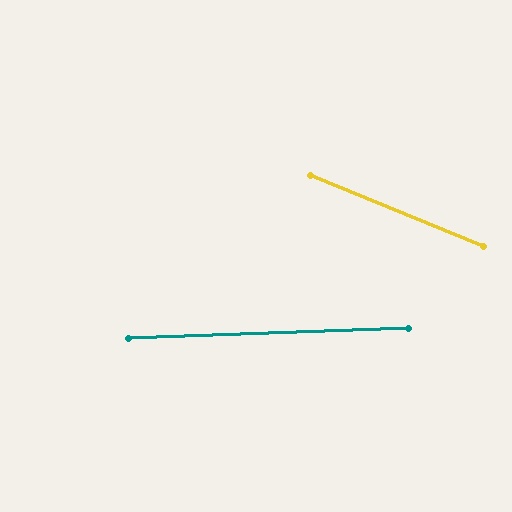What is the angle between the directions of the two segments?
Approximately 24 degrees.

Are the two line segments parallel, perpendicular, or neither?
Neither parallel nor perpendicular — they differ by about 24°.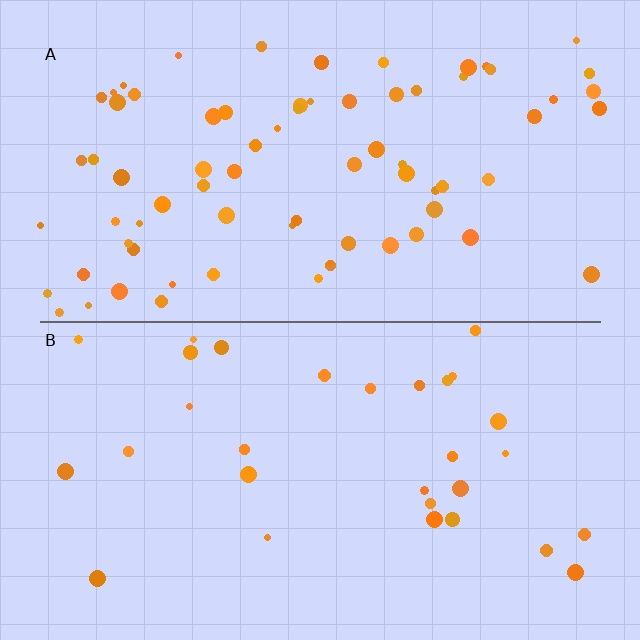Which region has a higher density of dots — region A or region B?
A (the top).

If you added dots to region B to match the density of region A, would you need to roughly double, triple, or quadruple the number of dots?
Approximately double.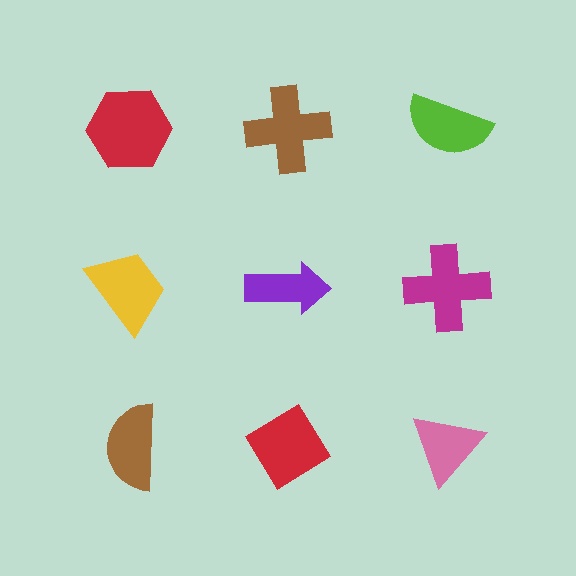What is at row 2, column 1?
A yellow trapezoid.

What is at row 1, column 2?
A brown cross.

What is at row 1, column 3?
A lime semicircle.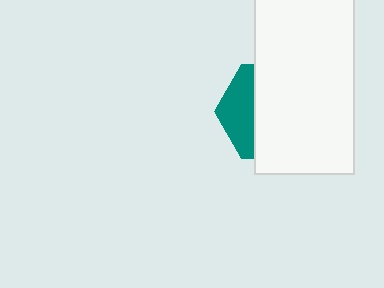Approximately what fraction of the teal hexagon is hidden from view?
Roughly 68% of the teal hexagon is hidden behind the white rectangle.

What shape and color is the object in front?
The object in front is a white rectangle.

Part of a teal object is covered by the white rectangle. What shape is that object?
It is a hexagon.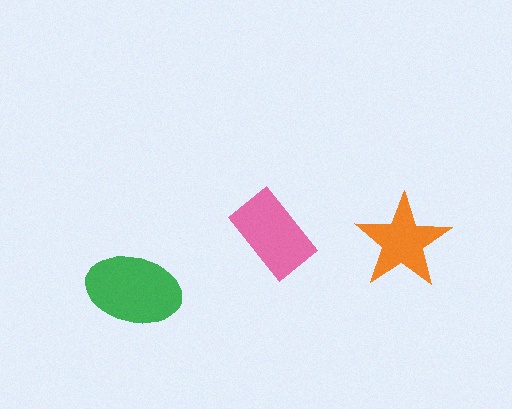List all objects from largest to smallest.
The green ellipse, the pink rectangle, the orange star.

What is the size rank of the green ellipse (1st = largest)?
1st.